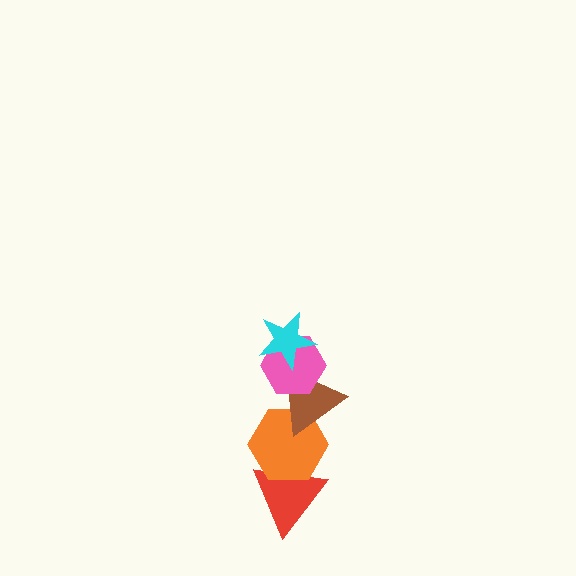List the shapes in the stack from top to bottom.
From top to bottom: the cyan star, the pink hexagon, the brown triangle, the orange hexagon, the red triangle.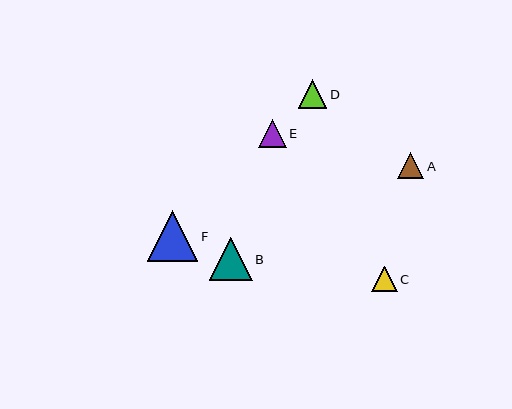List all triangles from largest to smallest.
From largest to smallest: F, B, D, E, A, C.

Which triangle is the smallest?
Triangle C is the smallest with a size of approximately 25 pixels.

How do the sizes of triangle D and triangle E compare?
Triangle D and triangle E are approximately the same size.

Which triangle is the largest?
Triangle F is the largest with a size of approximately 51 pixels.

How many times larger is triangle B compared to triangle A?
Triangle B is approximately 1.6 times the size of triangle A.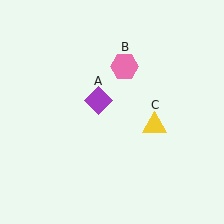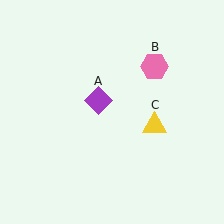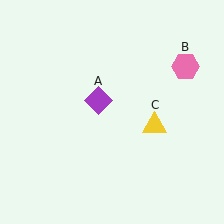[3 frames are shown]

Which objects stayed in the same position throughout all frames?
Purple diamond (object A) and yellow triangle (object C) remained stationary.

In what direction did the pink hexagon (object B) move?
The pink hexagon (object B) moved right.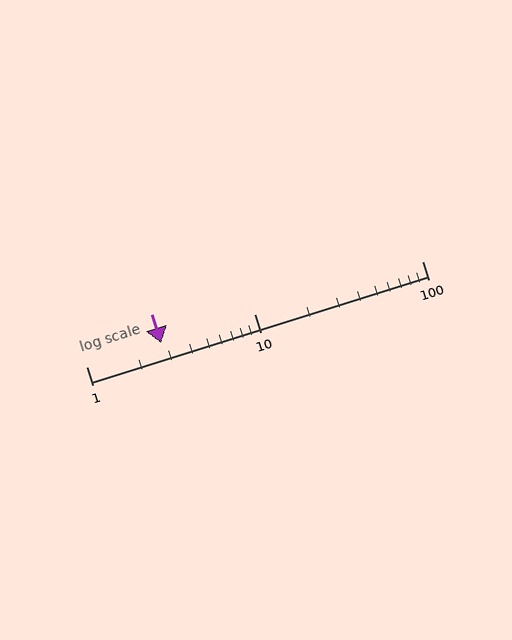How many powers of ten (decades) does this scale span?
The scale spans 2 decades, from 1 to 100.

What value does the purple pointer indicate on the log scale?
The pointer indicates approximately 2.8.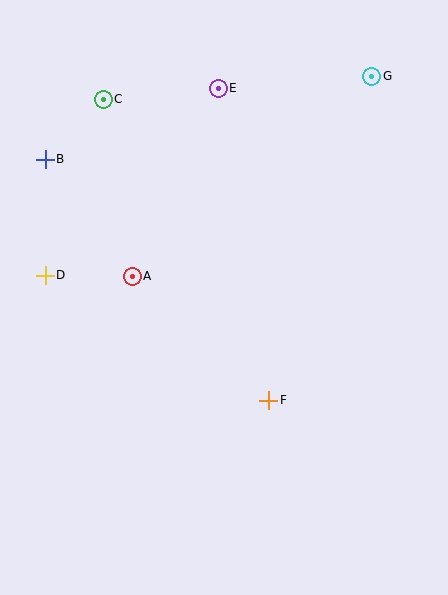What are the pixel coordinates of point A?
Point A is at (132, 276).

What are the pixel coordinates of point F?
Point F is at (269, 400).